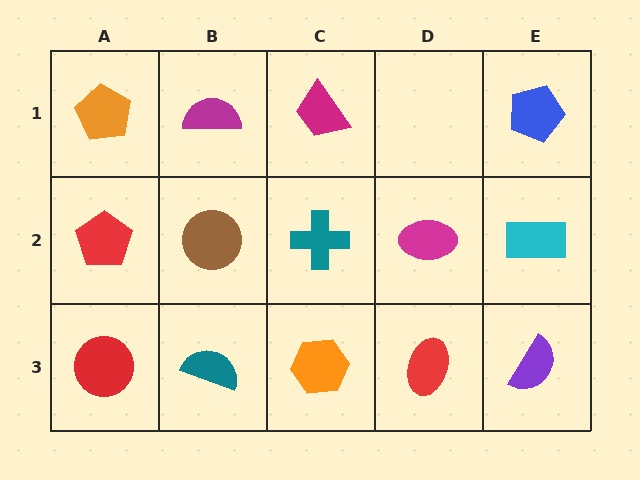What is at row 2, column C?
A teal cross.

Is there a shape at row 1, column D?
No, that cell is empty.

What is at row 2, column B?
A brown circle.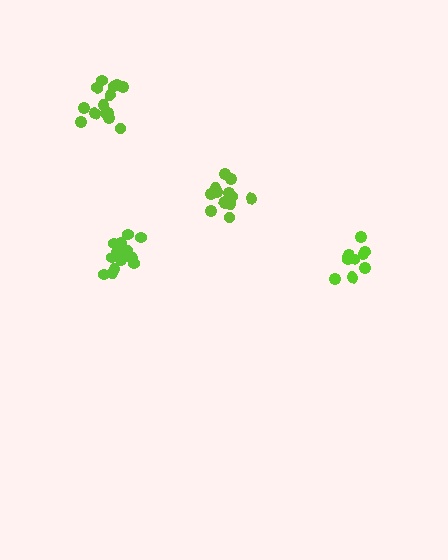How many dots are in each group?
Group 1: 9 dots, Group 2: 14 dots, Group 3: 14 dots, Group 4: 14 dots (51 total).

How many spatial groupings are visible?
There are 4 spatial groupings.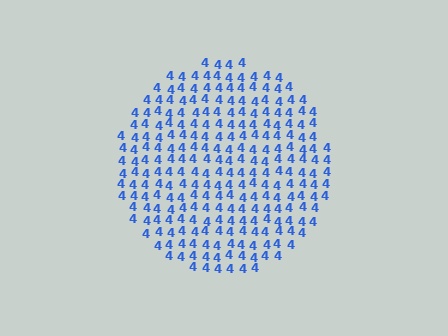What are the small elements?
The small elements are digit 4's.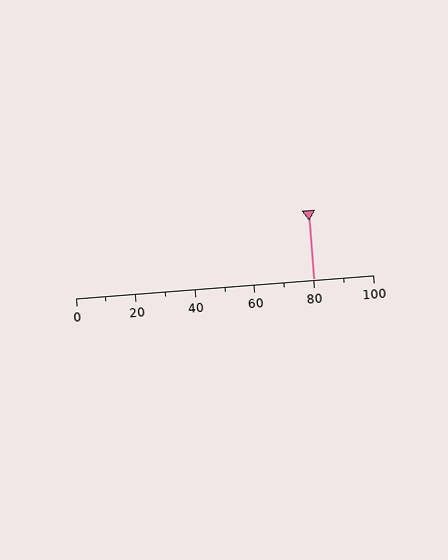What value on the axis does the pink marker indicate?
The marker indicates approximately 80.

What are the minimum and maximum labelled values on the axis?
The axis runs from 0 to 100.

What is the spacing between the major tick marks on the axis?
The major ticks are spaced 20 apart.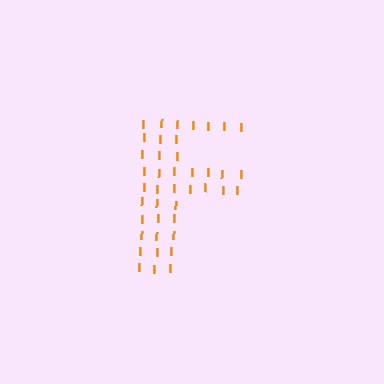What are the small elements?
The small elements are letter I's.